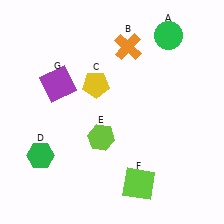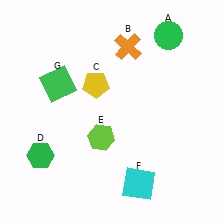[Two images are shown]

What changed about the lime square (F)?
In Image 1, F is lime. In Image 2, it changed to cyan.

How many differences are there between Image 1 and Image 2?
There are 2 differences between the two images.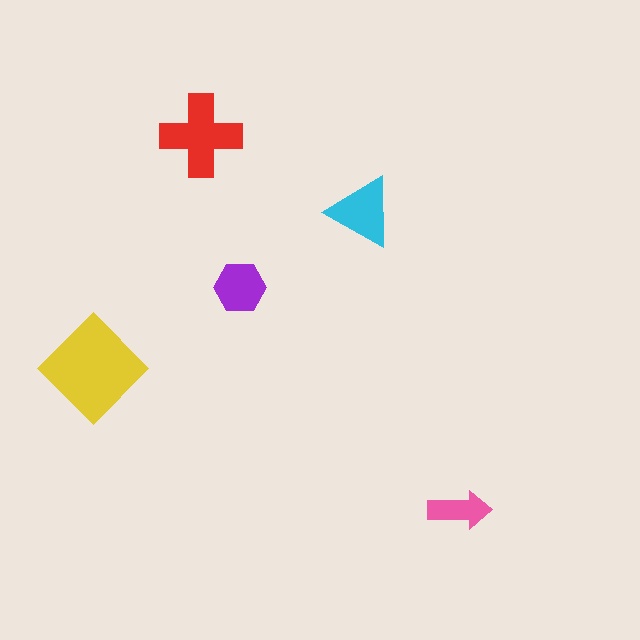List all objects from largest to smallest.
The yellow diamond, the red cross, the cyan triangle, the purple hexagon, the pink arrow.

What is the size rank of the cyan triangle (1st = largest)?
3rd.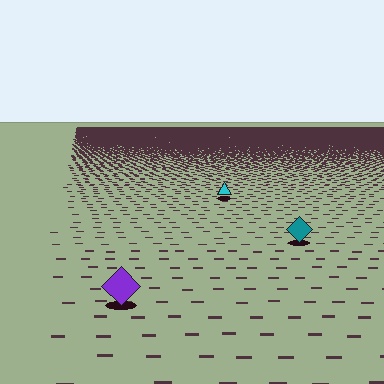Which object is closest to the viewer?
The purple diamond is closest. The texture marks near it are larger and more spread out.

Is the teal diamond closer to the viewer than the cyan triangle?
Yes. The teal diamond is closer — you can tell from the texture gradient: the ground texture is coarser near it.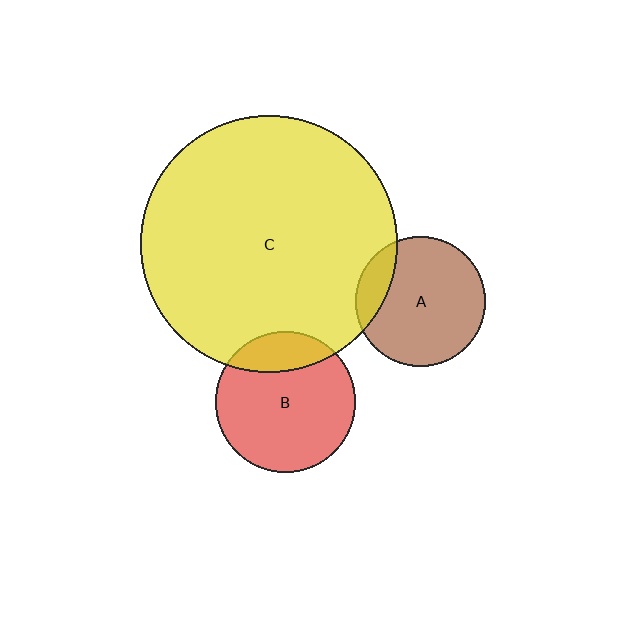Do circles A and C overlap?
Yes.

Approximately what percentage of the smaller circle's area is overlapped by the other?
Approximately 15%.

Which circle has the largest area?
Circle C (yellow).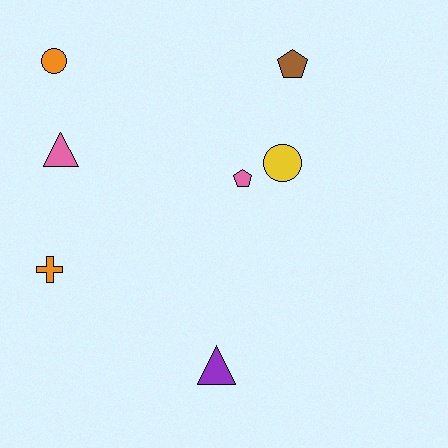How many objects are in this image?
There are 7 objects.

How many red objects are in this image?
There are no red objects.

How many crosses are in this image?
There is 1 cross.